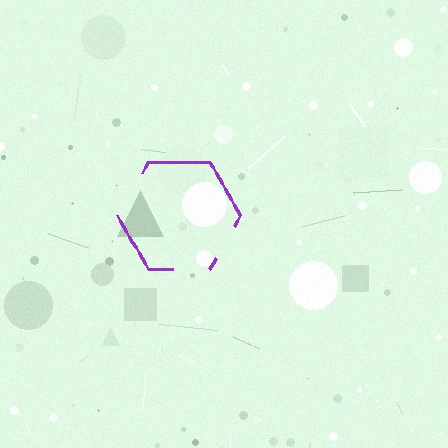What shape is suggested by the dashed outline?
The dashed outline suggests a hexagon.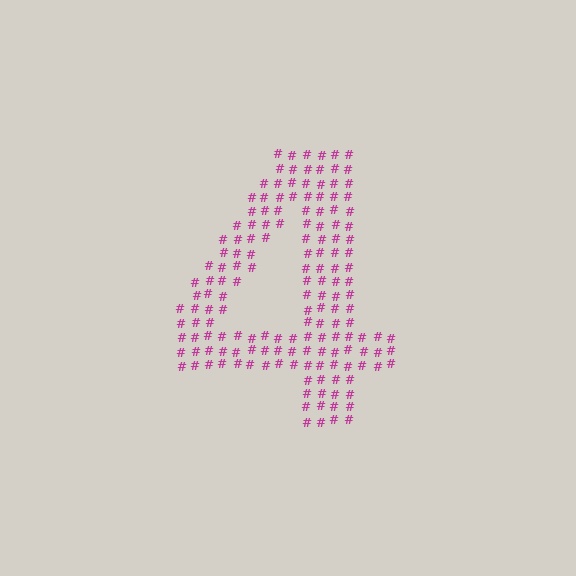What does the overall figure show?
The overall figure shows the digit 4.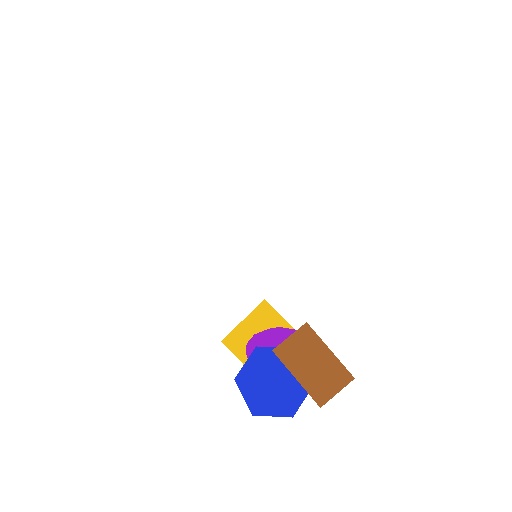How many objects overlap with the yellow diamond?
3 objects overlap with the yellow diamond.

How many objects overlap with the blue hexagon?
3 objects overlap with the blue hexagon.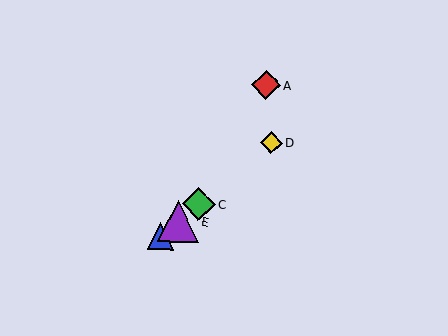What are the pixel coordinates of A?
Object A is at (266, 85).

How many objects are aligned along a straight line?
4 objects (B, C, D, E) are aligned along a straight line.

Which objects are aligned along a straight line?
Objects B, C, D, E are aligned along a straight line.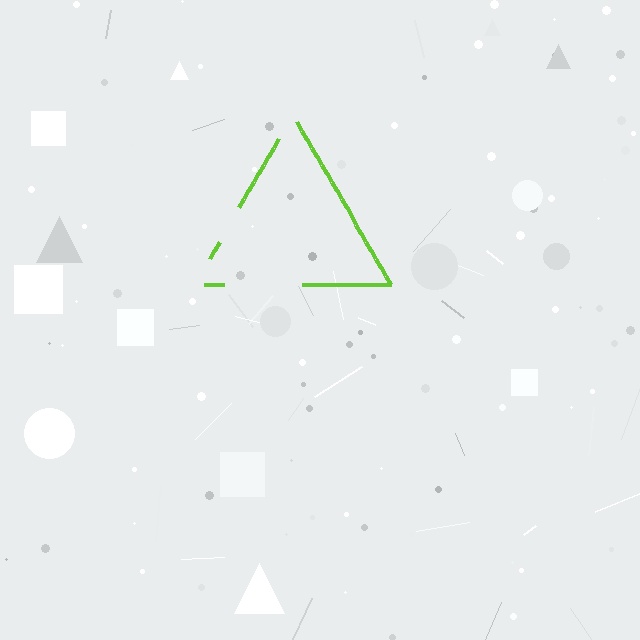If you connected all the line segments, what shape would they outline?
They would outline a triangle.